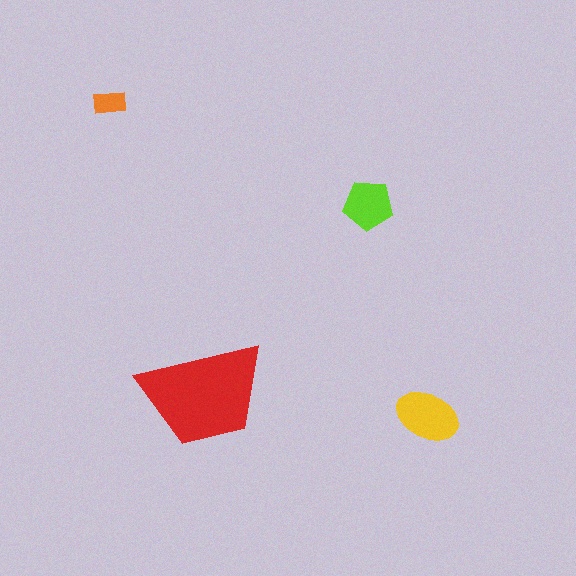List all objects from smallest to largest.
The orange rectangle, the lime pentagon, the yellow ellipse, the red trapezoid.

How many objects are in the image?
There are 4 objects in the image.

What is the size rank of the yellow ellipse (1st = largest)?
2nd.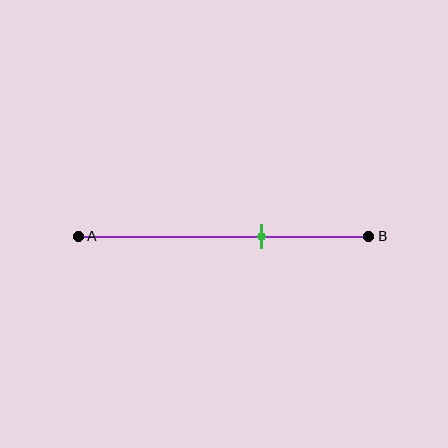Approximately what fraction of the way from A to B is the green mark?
The green mark is approximately 65% of the way from A to B.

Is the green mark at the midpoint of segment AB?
No, the mark is at about 65% from A, not at the 50% midpoint.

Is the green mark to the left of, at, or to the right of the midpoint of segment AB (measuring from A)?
The green mark is to the right of the midpoint of segment AB.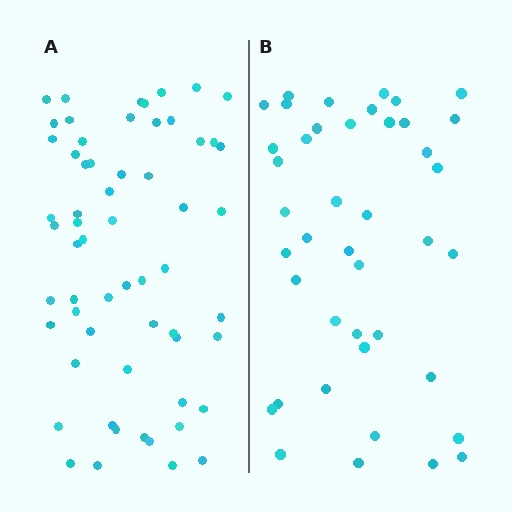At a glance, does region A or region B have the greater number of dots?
Region A (the left region) has more dots.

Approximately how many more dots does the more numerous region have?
Region A has approximately 20 more dots than region B.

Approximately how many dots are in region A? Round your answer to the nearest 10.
About 60 dots.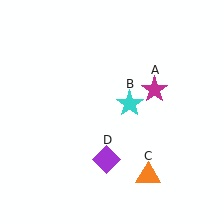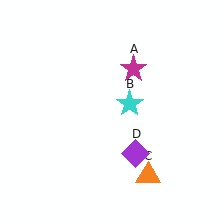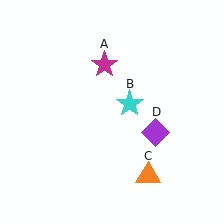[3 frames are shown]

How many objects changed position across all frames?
2 objects changed position: magenta star (object A), purple diamond (object D).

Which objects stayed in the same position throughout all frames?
Cyan star (object B) and orange triangle (object C) remained stationary.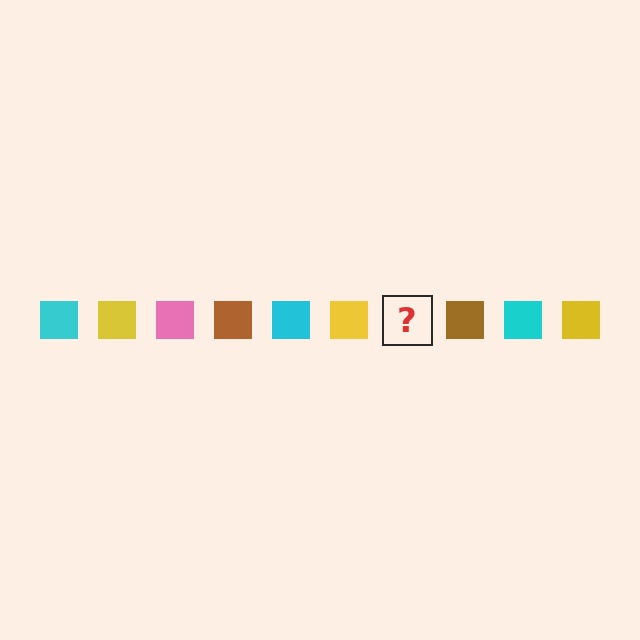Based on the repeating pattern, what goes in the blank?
The blank should be a pink square.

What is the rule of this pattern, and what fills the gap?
The rule is that the pattern cycles through cyan, yellow, pink, brown squares. The gap should be filled with a pink square.